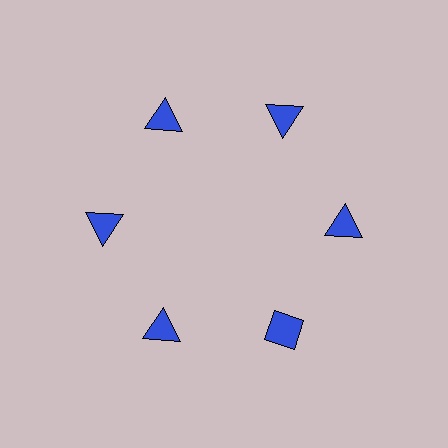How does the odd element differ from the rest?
It has a different shape: diamond instead of triangle.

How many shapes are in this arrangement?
There are 6 shapes arranged in a ring pattern.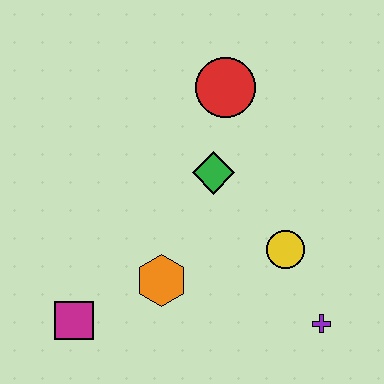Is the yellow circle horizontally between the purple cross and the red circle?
Yes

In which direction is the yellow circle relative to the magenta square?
The yellow circle is to the right of the magenta square.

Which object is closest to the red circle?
The green diamond is closest to the red circle.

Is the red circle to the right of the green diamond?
Yes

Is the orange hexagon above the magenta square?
Yes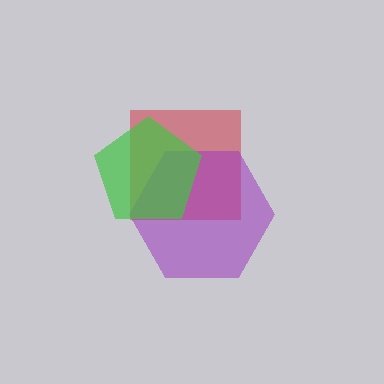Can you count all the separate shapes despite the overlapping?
Yes, there are 3 separate shapes.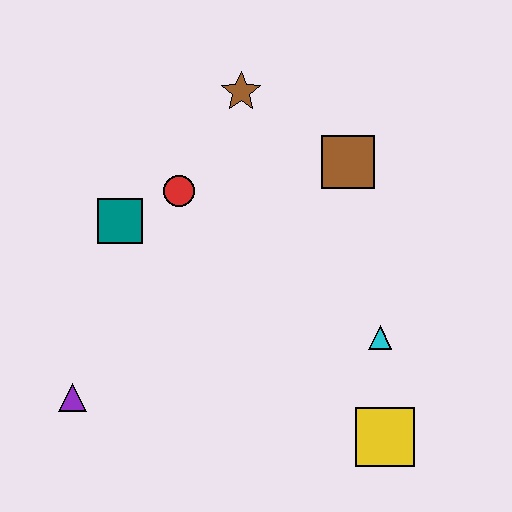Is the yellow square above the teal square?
No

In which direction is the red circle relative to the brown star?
The red circle is below the brown star.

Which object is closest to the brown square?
The brown star is closest to the brown square.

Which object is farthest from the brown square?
The purple triangle is farthest from the brown square.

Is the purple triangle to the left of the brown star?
Yes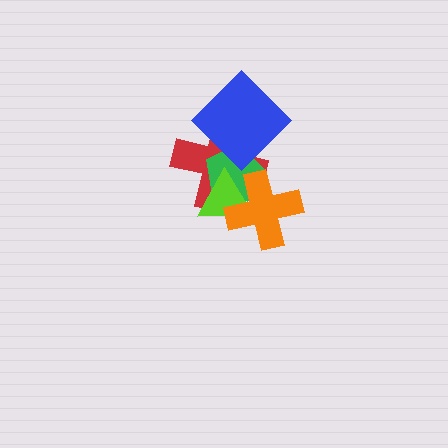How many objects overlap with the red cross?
4 objects overlap with the red cross.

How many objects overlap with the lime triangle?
3 objects overlap with the lime triangle.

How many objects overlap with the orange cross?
3 objects overlap with the orange cross.